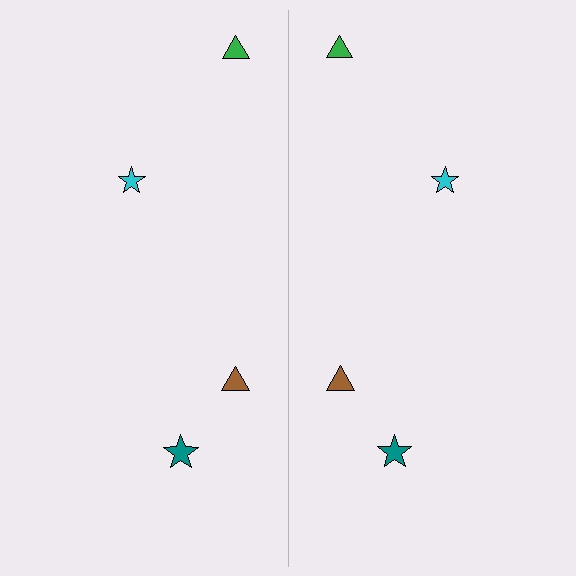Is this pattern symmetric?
Yes, this pattern has bilateral (reflection) symmetry.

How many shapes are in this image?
There are 8 shapes in this image.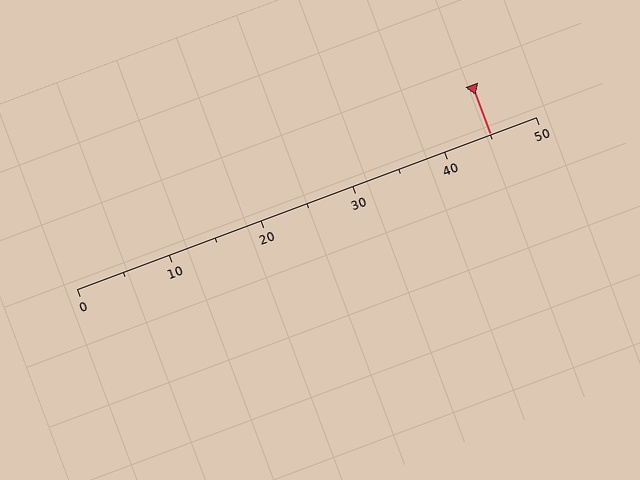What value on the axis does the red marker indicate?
The marker indicates approximately 45.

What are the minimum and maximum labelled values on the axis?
The axis runs from 0 to 50.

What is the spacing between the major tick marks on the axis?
The major ticks are spaced 10 apart.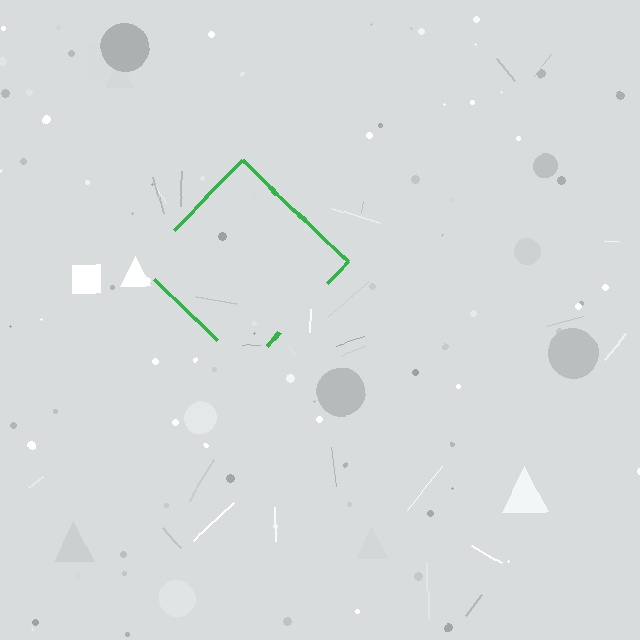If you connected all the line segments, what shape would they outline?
They would outline a diamond.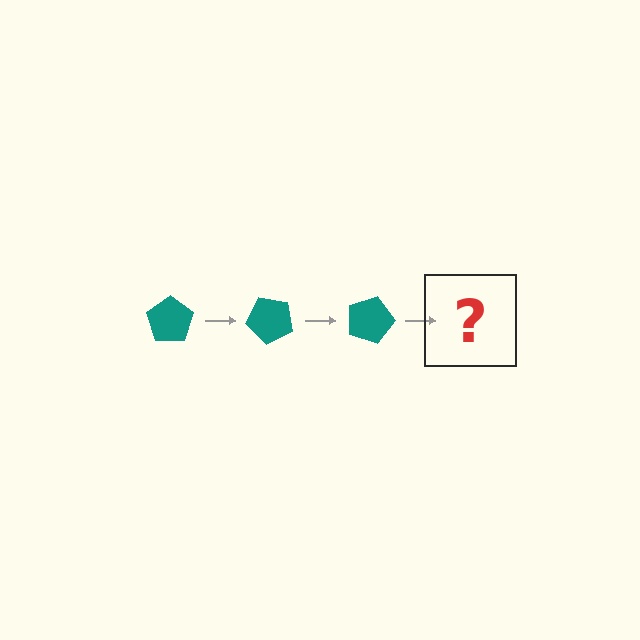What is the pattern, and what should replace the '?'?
The pattern is that the pentagon rotates 45 degrees each step. The '?' should be a teal pentagon rotated 135 degrees.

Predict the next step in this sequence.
The next step is a teal pentagon rotated 135 degrees.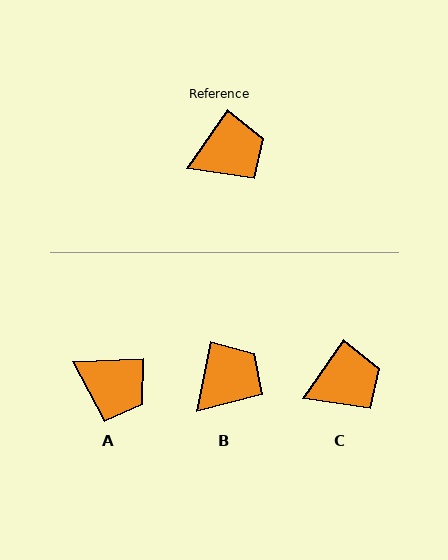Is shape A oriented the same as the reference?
No, it is off by about 53 degrees.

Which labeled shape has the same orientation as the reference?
C.